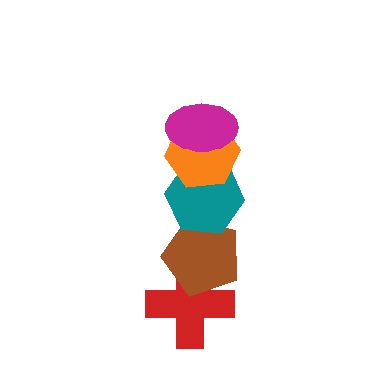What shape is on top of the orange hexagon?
The magenta ellipse is on top of the orange hexagon.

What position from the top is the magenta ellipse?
The magenta ellipse is 1st from the top.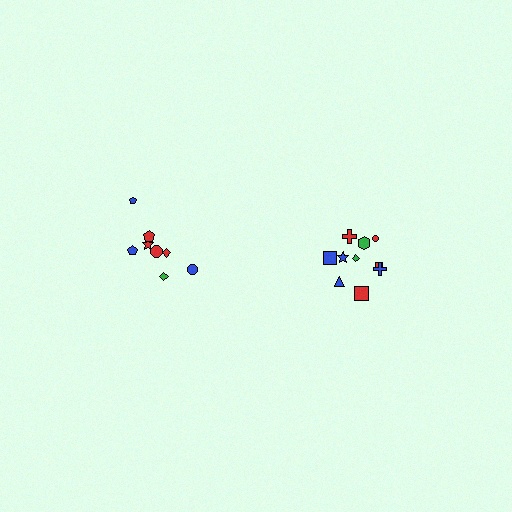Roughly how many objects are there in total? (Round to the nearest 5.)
Roughly 20 objects in total.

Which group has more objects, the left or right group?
The right group.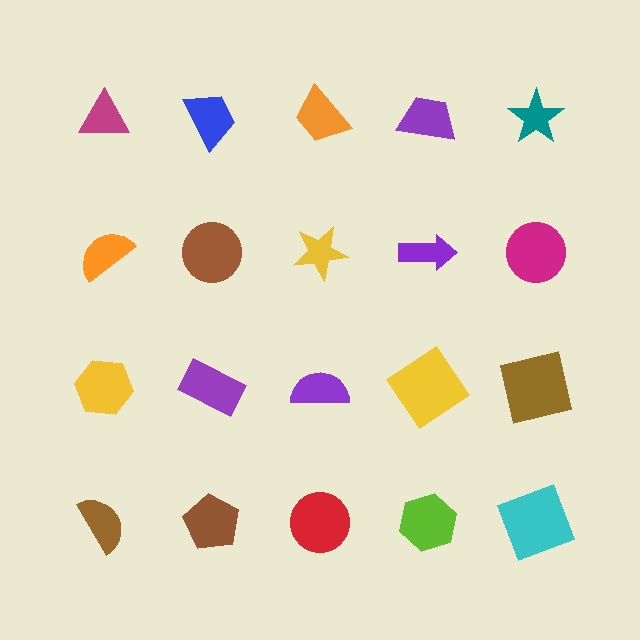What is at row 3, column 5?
A brown square.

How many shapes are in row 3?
5 shapes.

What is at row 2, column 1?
An orange semicircle.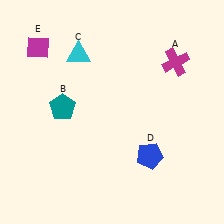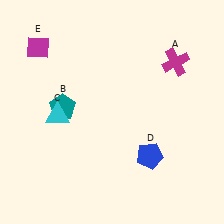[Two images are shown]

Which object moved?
The cyan triangle (C) moved down.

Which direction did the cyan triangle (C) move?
The cyan triangle (C) moved down.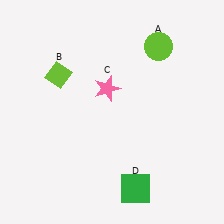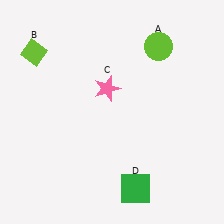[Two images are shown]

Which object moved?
The lime diamond (B) moved left.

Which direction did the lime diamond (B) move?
The lime diamond (B) moved left.